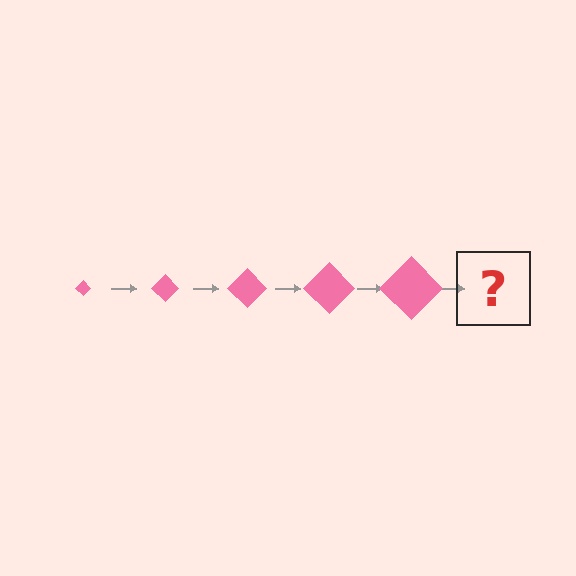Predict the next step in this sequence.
The next step is a pink diamond, larger than the previous one.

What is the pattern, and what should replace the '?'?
The pattern is that the diamond gets progressively larger each step. The '?' should be a pink diamond, larger than the previous one.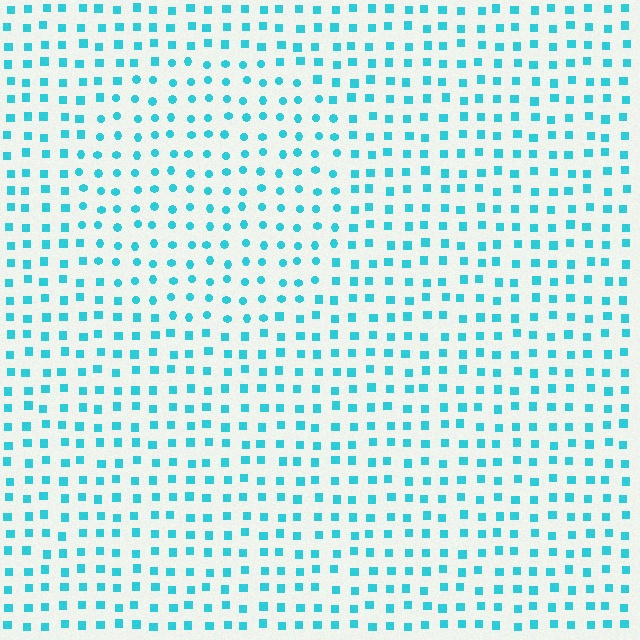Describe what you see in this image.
The image is filled with small cyan elements arranged in a uniform grid. A circle-shaped region contains circles, while the surrounding area contains squares. The boundary is defined purely by the change in element shape.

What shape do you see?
I see a circle.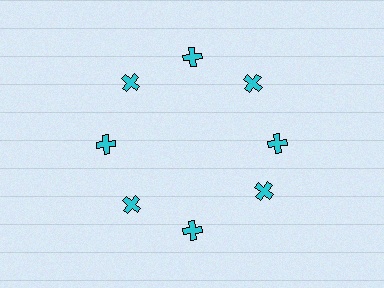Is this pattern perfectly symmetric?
No. The 8 cyan crosses are arranged in a ring, but one element near the 4 o'clock position is rotated out of alignment along the ring, breaking the 8-fold rotational symmetry.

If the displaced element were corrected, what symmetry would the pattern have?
It would have 8-fold rotational symmetry — the pattern would map onto itself every 45 degrees.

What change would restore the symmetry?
The symmetry would be restored by rotating it back into even spacing with its neighbors so that all 8 crosses sit at equal angles and equal distance from the center.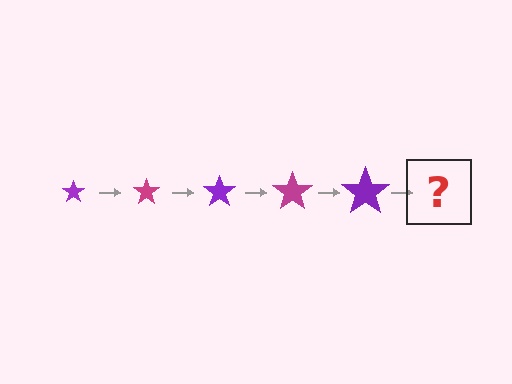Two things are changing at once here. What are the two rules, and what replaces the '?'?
The two rules are that the star grows larger each step and the color cycles through purple and magenta. The '?' should be a magenta star, larger than the previous one.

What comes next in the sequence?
The next element should be a magenta star, larger than the previous one.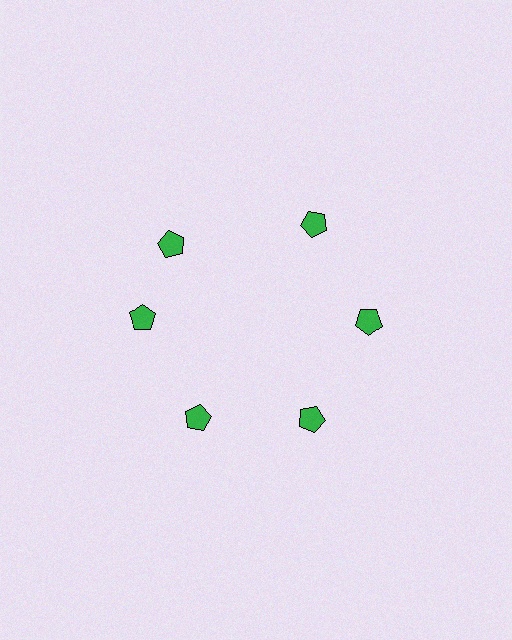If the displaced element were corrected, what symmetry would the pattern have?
It would have 6-fold rotational symmetry — the pattern would map onto itself every 60 degrees.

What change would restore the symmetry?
The symmetry would be restored by rotating it back into even spacing with its neighbors so that all 6 pentagons sit at equal angles and equal distance from the center.